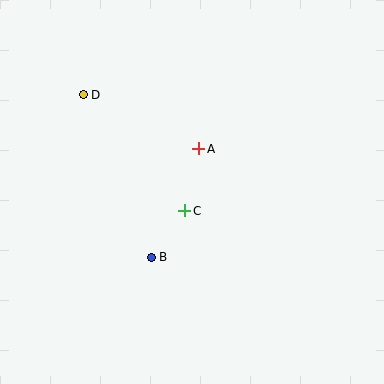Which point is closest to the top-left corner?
Point D is closest to the top-left corner.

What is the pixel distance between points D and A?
The distance between D and A is 127 pixels.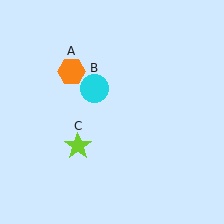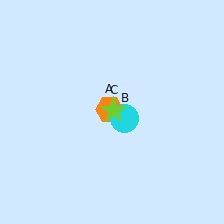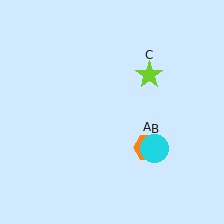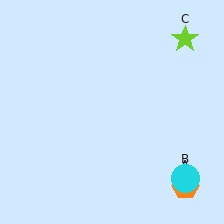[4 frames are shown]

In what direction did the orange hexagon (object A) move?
The orange hexagon (object A) moved down and to the right.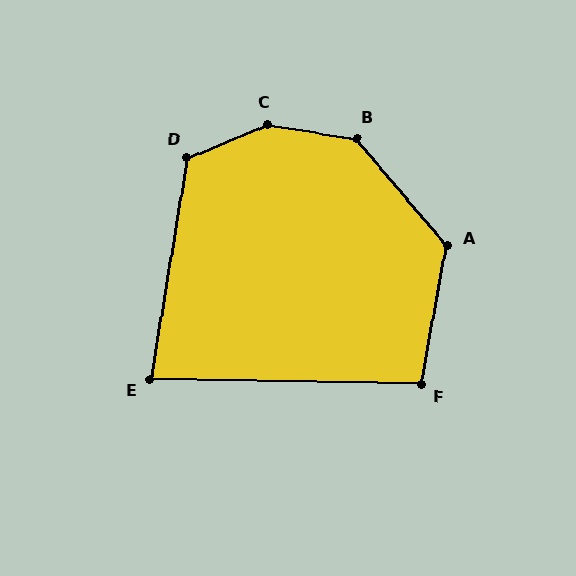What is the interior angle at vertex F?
Approximately 99 degrees (obtuse).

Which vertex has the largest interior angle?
C, at approximately 149 degrees.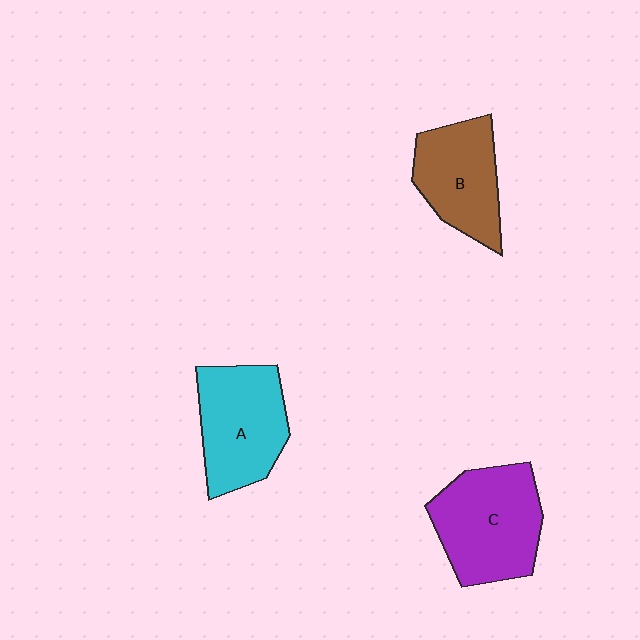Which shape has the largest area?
Shape C (purple).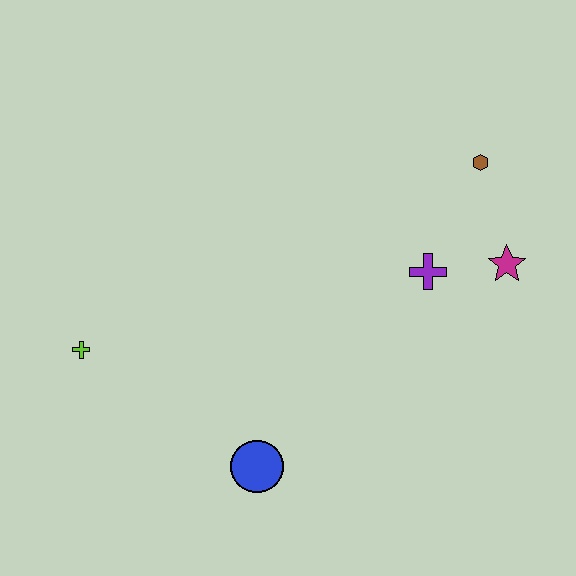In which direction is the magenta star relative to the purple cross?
The magenta star is to the right of the purple cross.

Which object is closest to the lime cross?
The blue circle is closest to the lime cross.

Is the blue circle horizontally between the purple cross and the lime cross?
Yes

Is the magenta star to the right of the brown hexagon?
Yes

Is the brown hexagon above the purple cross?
Yes